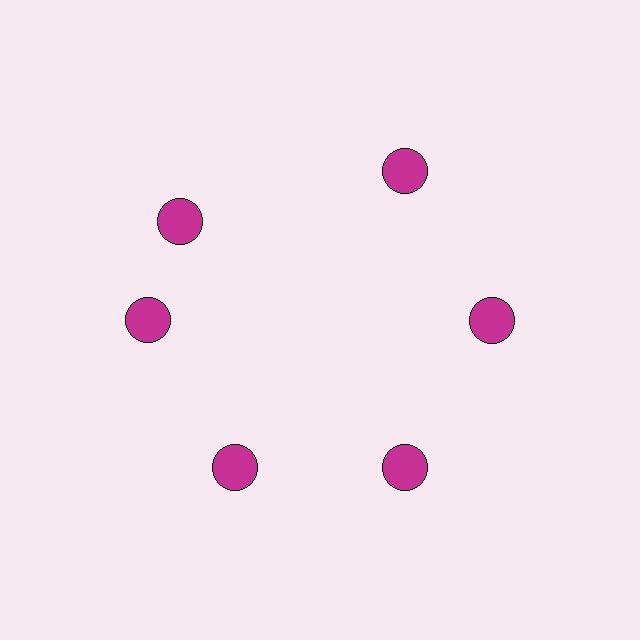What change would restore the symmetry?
The symmetry would be restored by rotating it back into even spacing with its neighbors so that all 6 circles sit at equal angles and equal distance from the center.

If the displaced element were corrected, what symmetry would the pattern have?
It would have 6-fold rotational symmetry — the pattern would map onto itself every 60 degrees.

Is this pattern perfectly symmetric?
No. The 6 magenta circles are arranged in a ring, but one element near the 11 o'clock position is rotated out of alignment along the ring, breaking the 6-fold rotational symmetry.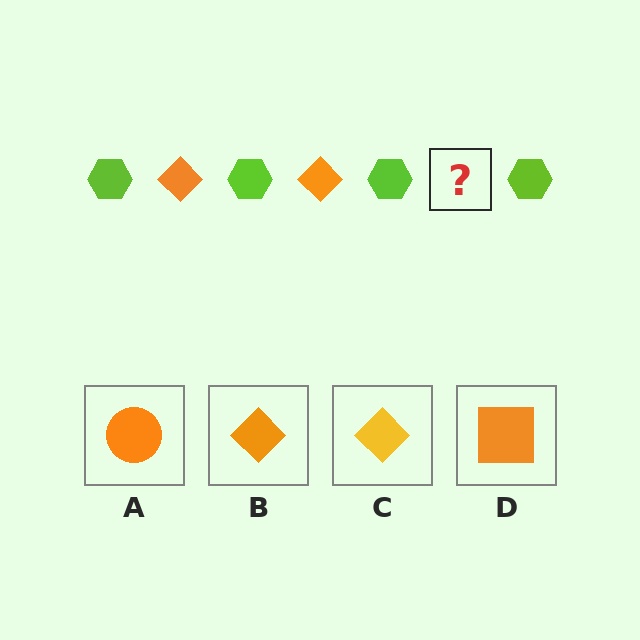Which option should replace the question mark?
Option B.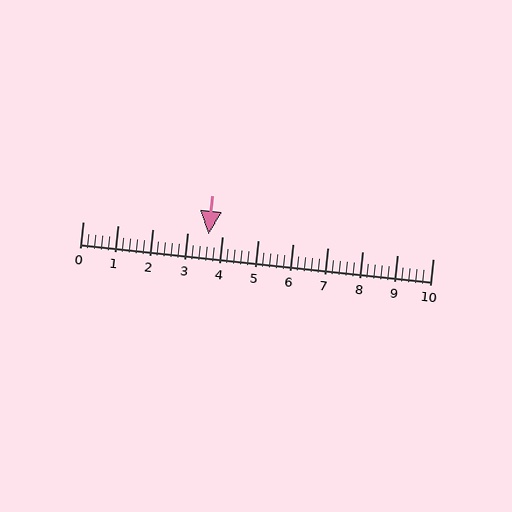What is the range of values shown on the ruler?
The ruler shows values from 0 to 10.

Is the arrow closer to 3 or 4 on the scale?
The arrow is closer to 4.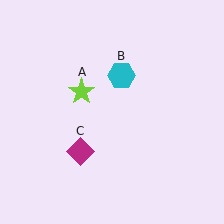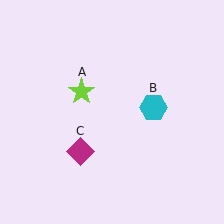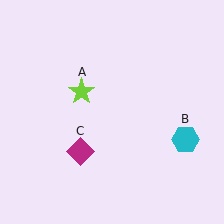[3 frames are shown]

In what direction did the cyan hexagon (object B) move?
The cyan hexagon (object B) moved down and to the right.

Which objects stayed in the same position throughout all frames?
Lime star (object A) and magenta diamond (object C) remained stationary.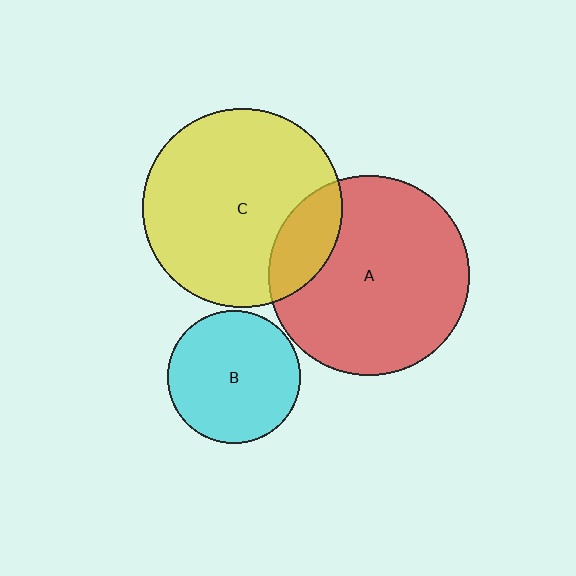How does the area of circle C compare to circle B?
Approximately 2.2 times.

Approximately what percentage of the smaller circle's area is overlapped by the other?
Approximately 15%.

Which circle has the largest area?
Circle A (red).